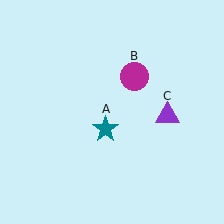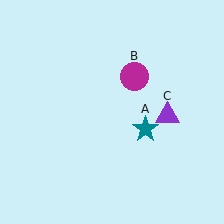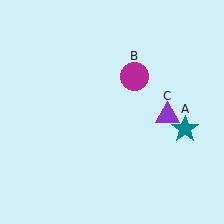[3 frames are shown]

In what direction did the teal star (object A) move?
The teal star (object A) moved right.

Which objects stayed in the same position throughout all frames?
Magenta circle (object B) and purple triangle (object C) remained stationary.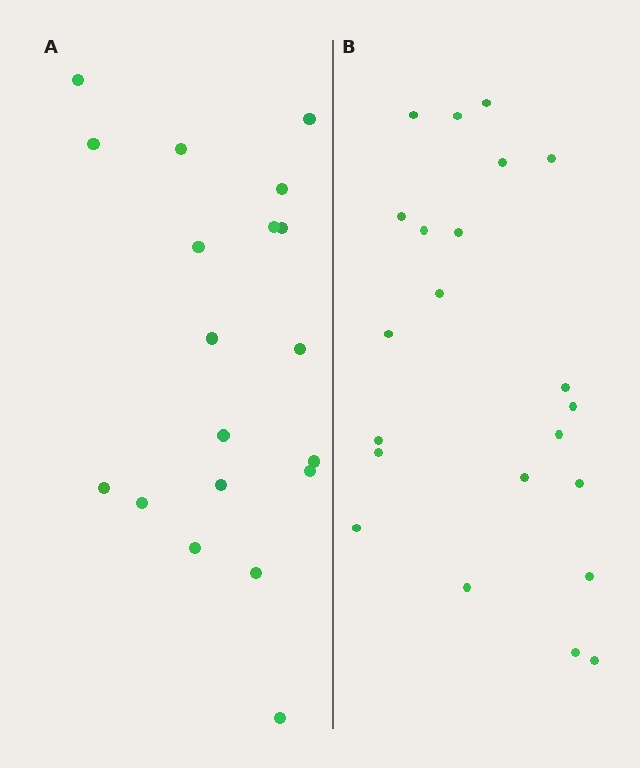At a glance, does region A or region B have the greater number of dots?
Region B (the right region) has more dots.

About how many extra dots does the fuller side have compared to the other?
Region B has just a few more — roughly 2 or 3 more dots than region A.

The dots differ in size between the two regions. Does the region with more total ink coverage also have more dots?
No. Region A has more total ink coverage because its dots are larger, but region B actually contains more individual dots. Total area can be misleading — the number of items is what matters here.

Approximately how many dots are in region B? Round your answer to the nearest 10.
About 20 dots. (The exact count is 22, which rounds to 20.)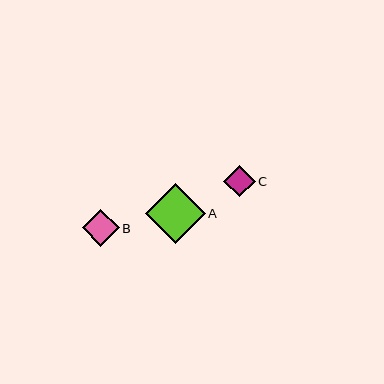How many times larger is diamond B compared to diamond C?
Diamond B is approximately 1.2 times the size of diamond C.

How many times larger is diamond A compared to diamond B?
Diamond A is approximately 1.6 times the size of diamond B.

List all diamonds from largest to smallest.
From largest to smallest: A, B, C.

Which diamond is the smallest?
Diamond C is the smallest with a size of approximately 32 pixels.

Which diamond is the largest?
Diamond A is the largest with a size of approximately 60 pixels.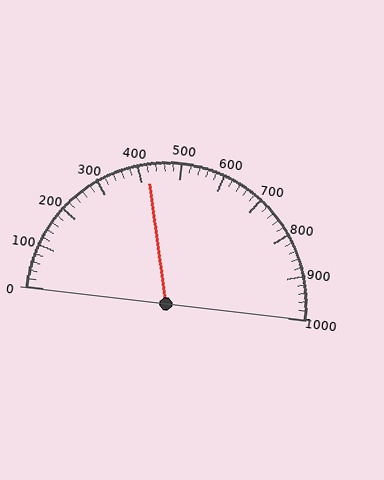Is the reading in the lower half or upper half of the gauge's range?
The reading is in the lower half of the range (0 to 1000).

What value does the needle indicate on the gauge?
The needle indicates approximately 420.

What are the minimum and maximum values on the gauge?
The gauge ranges from 0 to 1000.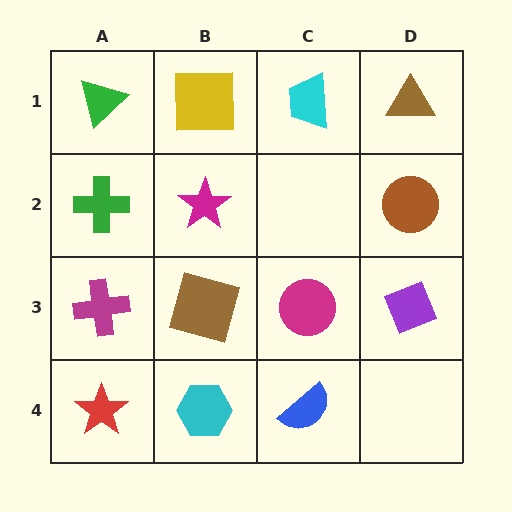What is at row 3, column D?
A purple diamond.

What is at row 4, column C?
A blue semicircle.